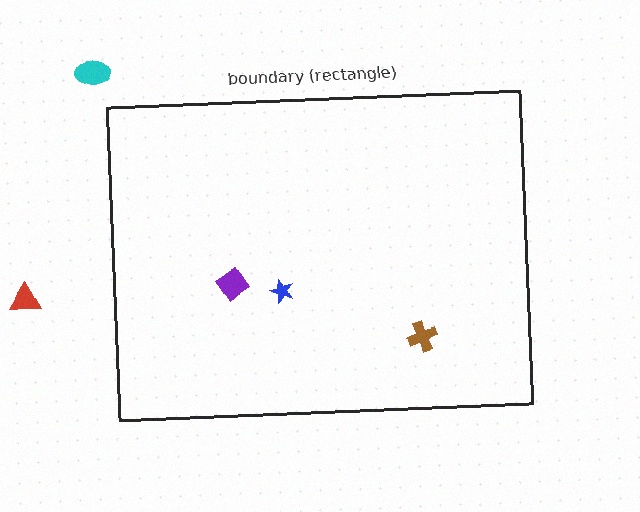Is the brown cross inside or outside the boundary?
Inside.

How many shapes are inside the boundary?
3 inside, 2 outside.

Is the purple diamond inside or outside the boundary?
Inside.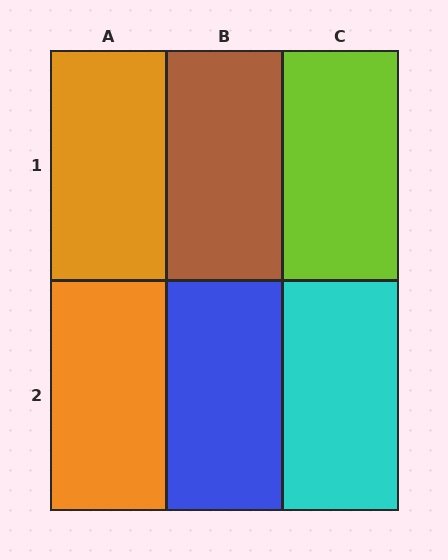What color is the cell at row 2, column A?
Orange.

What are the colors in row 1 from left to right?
Orange, brown, lime.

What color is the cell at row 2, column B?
Blue.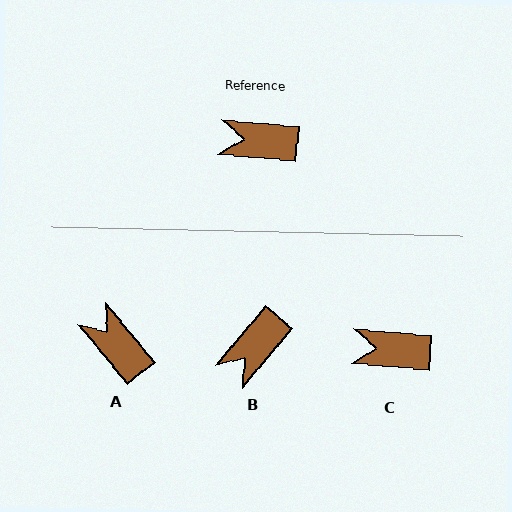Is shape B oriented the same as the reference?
No, it is off by about 55 degrees.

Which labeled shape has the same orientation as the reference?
C.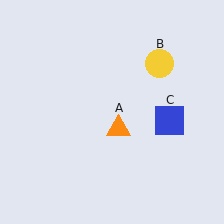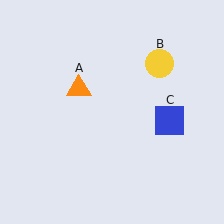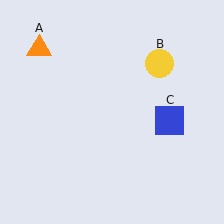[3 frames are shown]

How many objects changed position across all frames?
1 object changed position: orange triangle (object A).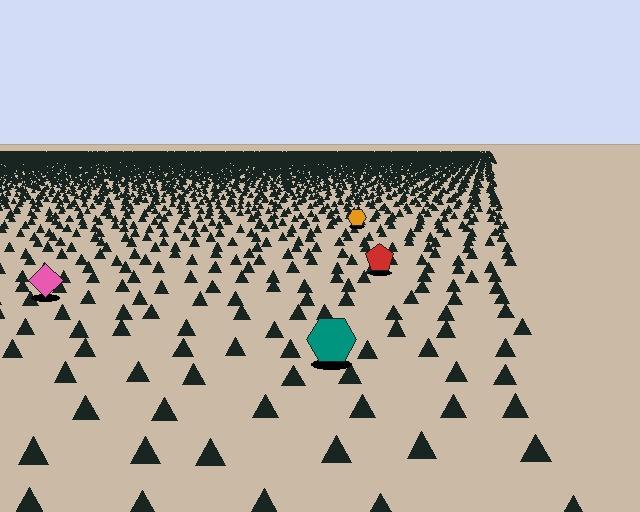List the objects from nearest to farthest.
From nearest to farthest: the teal hexagon, the pink diamond, the red pentagon, the orange hexagon.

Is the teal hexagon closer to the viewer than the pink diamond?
Yes. The teal hexagon is closer — you can tell from the texture gradient: the ground texture is coarser near it.